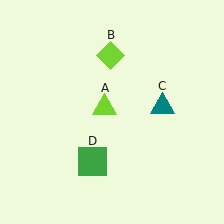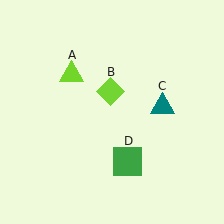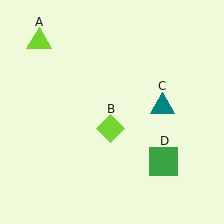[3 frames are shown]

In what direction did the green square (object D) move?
The green square (object D) moved right.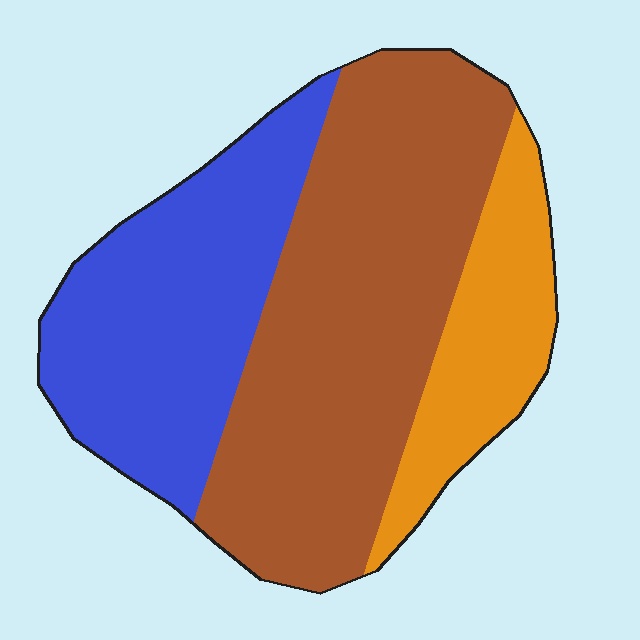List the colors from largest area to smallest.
From largest to smallest: brown, blue, orange.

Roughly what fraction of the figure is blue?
Blue covers about 35% of the figure.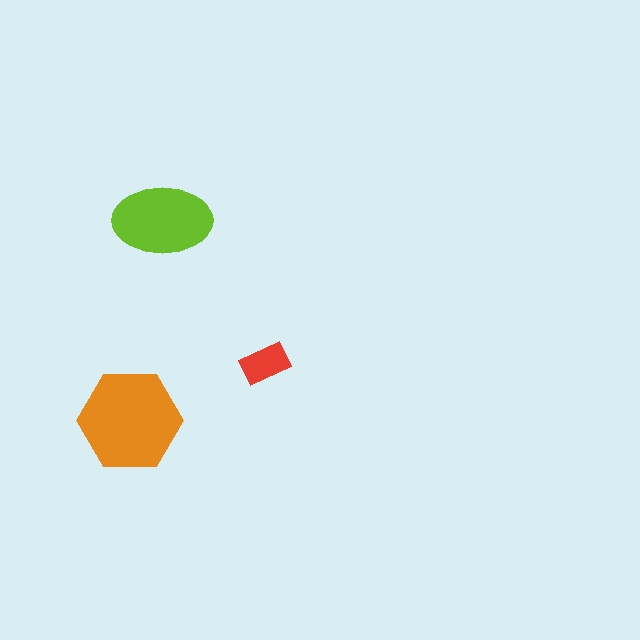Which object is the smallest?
The red rectangle.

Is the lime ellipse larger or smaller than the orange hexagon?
Smaller.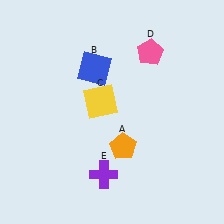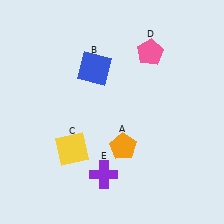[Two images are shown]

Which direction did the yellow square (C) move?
The yellow square (C) moved down.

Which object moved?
The yellow square (C) moved down.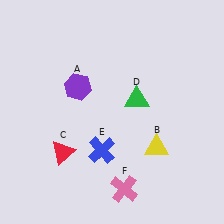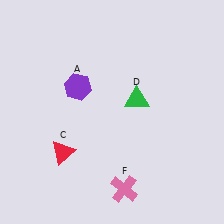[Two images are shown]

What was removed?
The blue cross (E), the yellow triangle (B) were removed in Image 2.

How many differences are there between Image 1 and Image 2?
There are 2 differences between the two images.